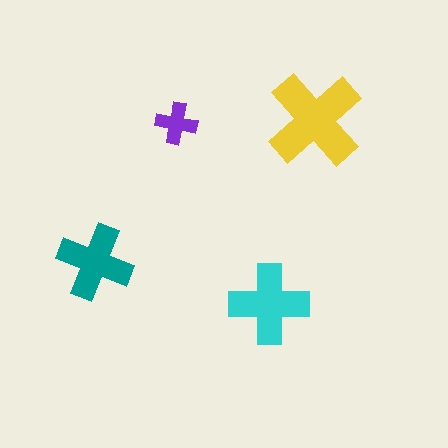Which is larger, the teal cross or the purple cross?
The teal one.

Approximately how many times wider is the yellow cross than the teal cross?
About 1.5 times wider.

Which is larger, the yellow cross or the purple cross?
The yellow one.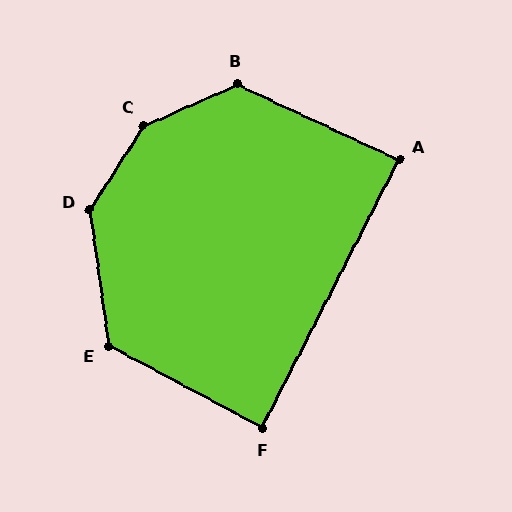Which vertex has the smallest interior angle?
A, at approximately 88 degrees.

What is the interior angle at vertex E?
Approximately 126 degrees (obtuse).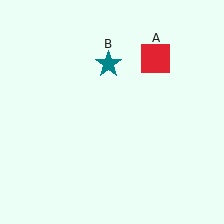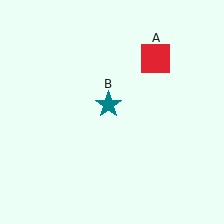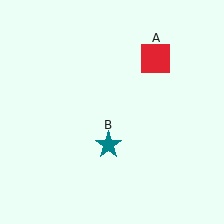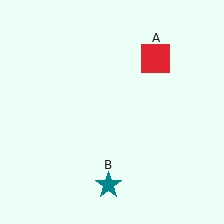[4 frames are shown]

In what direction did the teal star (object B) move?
The teal star (object B) moved down.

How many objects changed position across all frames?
1 object changed position: teal star (object B).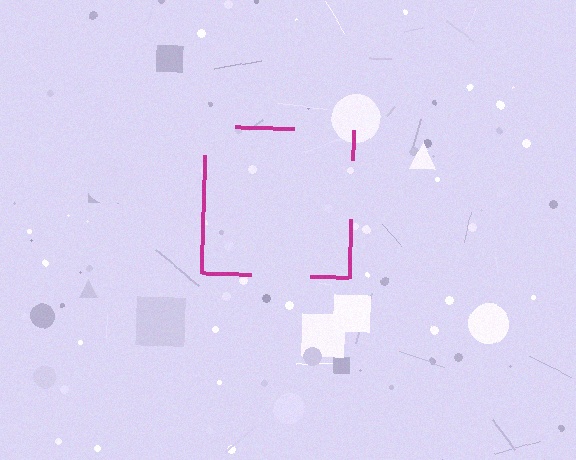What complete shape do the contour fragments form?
The contour fragments form a square.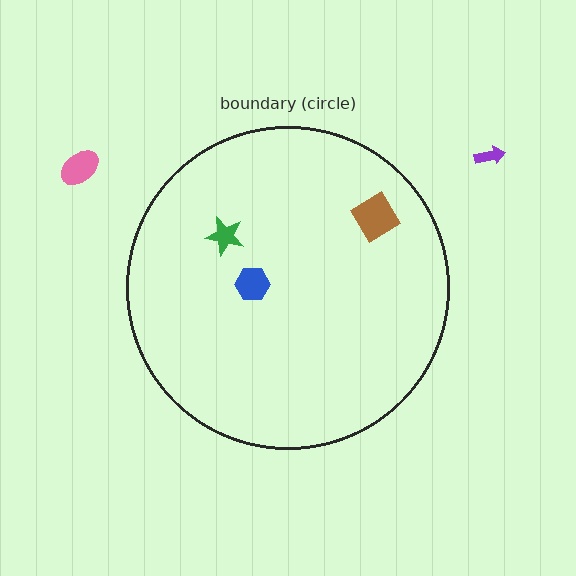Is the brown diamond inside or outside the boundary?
Inside.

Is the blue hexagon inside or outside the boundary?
Inside.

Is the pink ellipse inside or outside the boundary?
Outside.